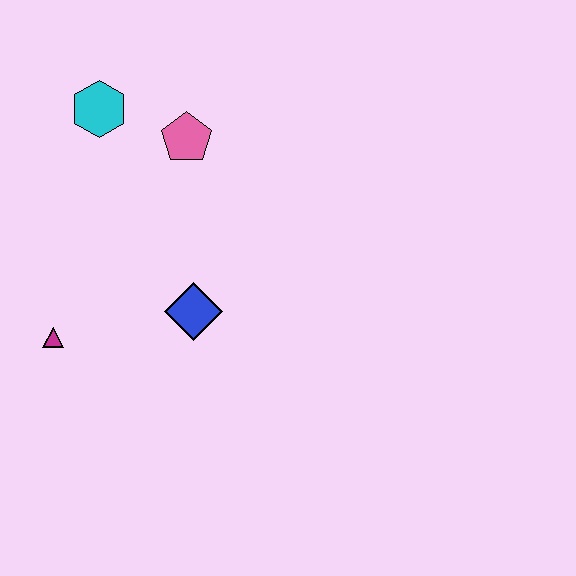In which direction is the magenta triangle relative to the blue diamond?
The magenta triangle is to the left of the blue diamond.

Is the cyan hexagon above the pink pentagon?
Yes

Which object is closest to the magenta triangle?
The blue diamond is closest to the magenta triangle.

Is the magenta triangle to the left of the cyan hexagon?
Yes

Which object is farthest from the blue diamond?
The cyan hexagon is farthest from the blue diamond.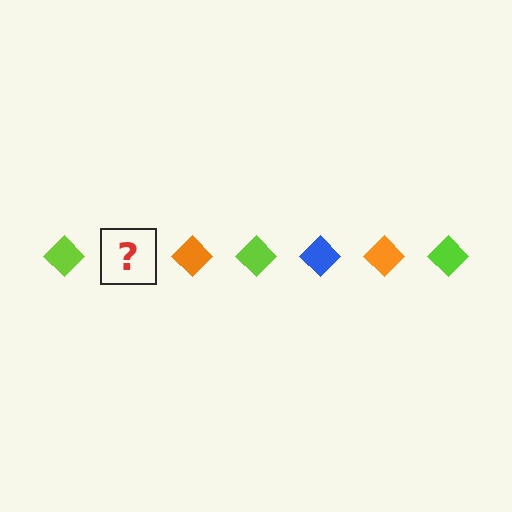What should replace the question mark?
The question mark should be replaced with a blue diamond.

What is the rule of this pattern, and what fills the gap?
The rule is that the pattern cycles through lime, blue, orange diamonds. The gap should be filled with a blue diamond.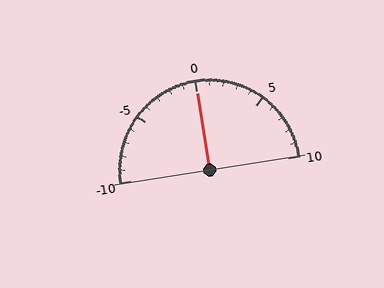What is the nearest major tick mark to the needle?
The nearest major tick mark is 0.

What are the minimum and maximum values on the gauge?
The gauge ranges from -10 to 10.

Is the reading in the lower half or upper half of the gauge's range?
The reading is in the upper half of the range (-10 to 10).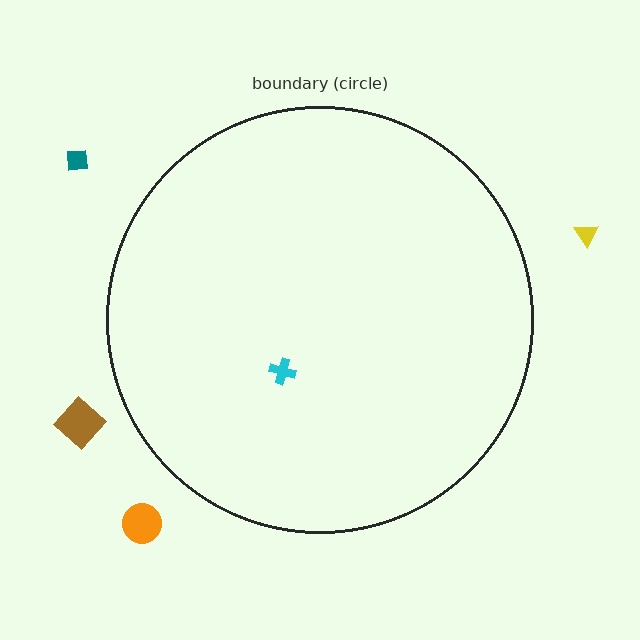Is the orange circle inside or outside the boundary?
Outside.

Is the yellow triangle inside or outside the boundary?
Outside.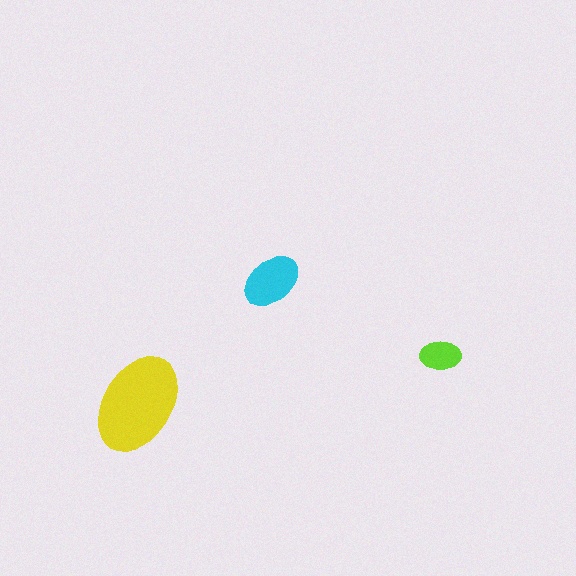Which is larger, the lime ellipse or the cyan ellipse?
The cyan one.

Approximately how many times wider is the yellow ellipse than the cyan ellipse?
About 1.5 times wider.